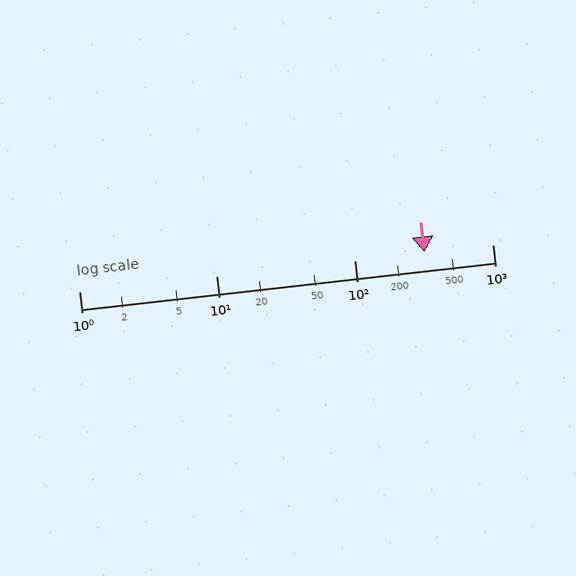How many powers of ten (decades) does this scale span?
The scale spans 3 decades, from 1 to 1000.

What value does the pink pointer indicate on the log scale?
The pointer indicates approximately 320.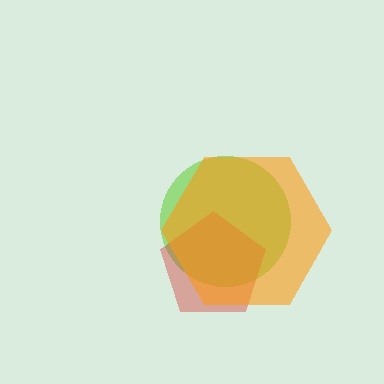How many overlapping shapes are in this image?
There are 3 overlapping shapes in the image.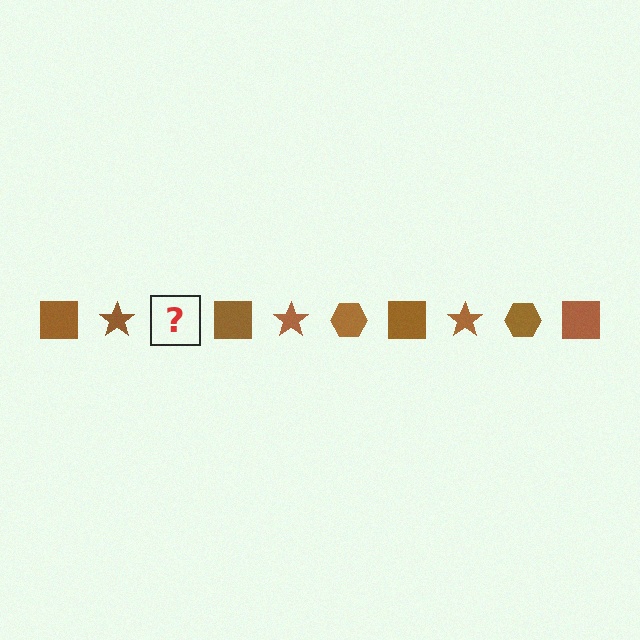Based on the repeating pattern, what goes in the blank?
The blank should be a brown hexagon.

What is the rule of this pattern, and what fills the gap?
The rule is that the pattern cycles through square, star, hexagon shapes in brown. The gap should be filled with a brown hexagon.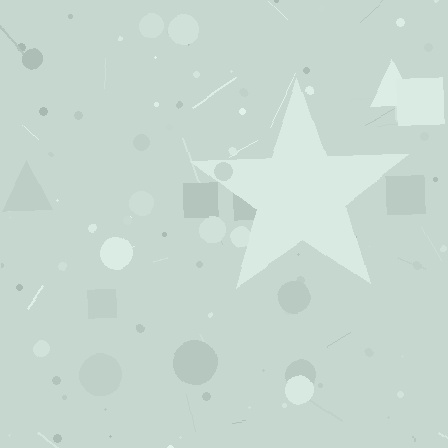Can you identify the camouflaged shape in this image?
The camouflaged shape is a star.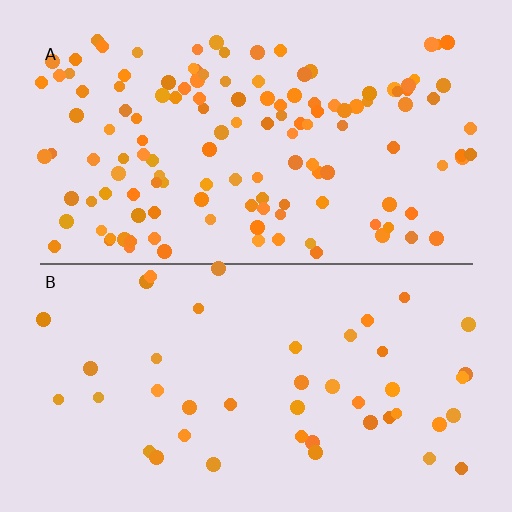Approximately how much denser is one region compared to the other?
Approximately 3.0× — region A over region B.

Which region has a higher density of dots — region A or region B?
A (the top).